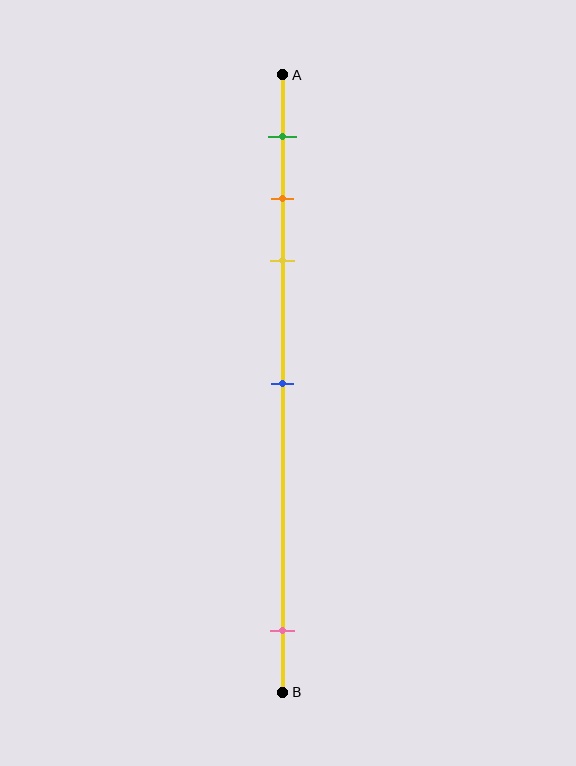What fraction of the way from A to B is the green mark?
The green mark is approximately 10% (0.1) of the way from A to B.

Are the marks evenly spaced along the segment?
No, the marks are not evenly spaced.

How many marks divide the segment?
There are 5 marks dividing the segment.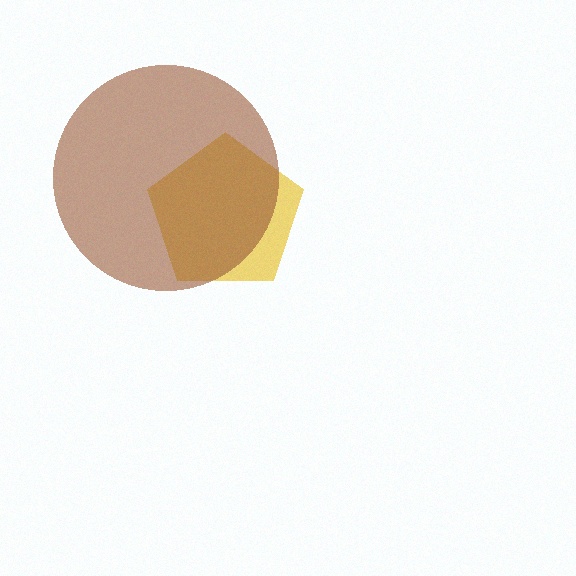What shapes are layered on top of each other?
The layered shapes are: a yellow pentagon, a brown circle.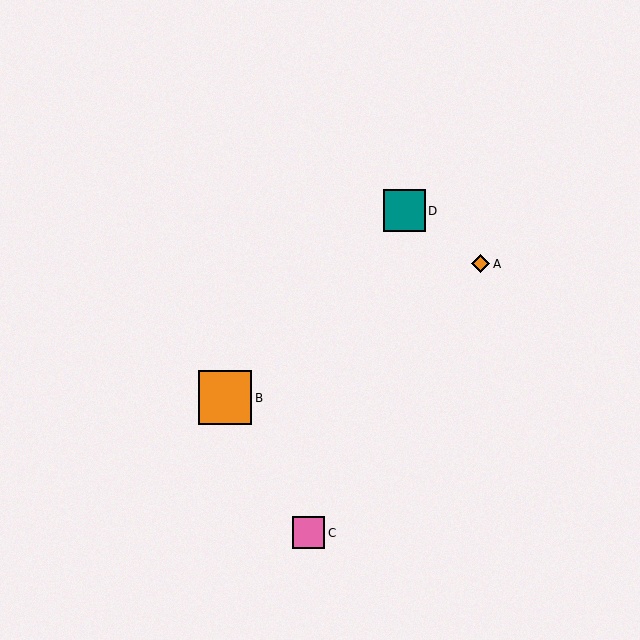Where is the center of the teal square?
The center of the teal square is at (405, 211).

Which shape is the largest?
The orange square (labeled B) is the largest.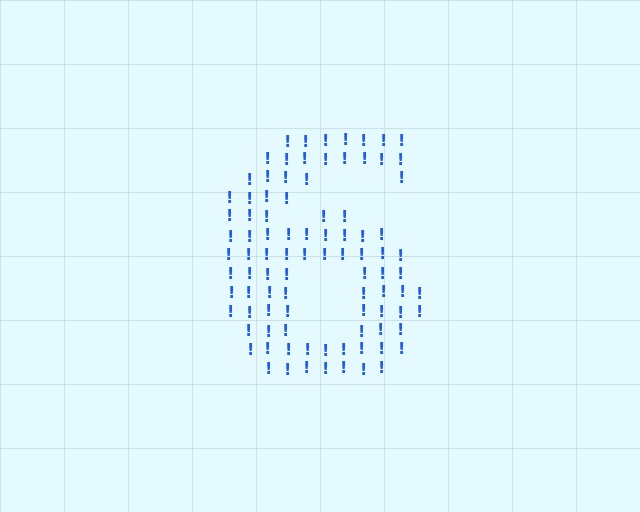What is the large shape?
The large shape is the digit 6.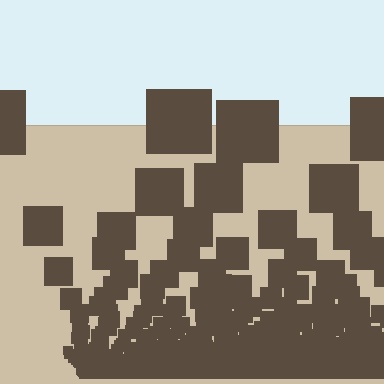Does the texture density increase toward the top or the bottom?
Density increases toward the bottom.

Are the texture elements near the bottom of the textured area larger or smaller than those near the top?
Smaller. The gradient is inverted — elements near the bottom are smaller and denser.